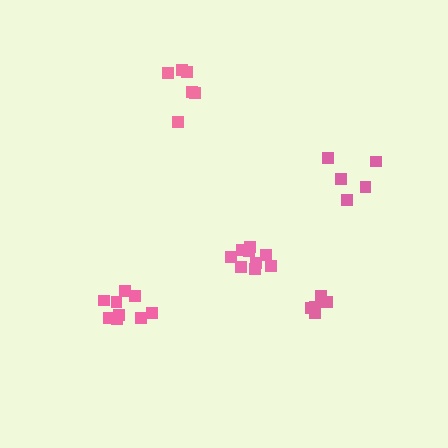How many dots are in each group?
Group 1: 9 dots, Group 2: 6 dots, Group 3: 5 dots, Group 4: 10 dots, Group 5: 5 dots (35 total).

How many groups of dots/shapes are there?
There are 5 groups.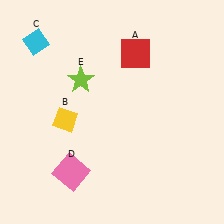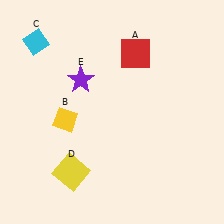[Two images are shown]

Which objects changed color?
D changed from pink to yellow. E changed from lime to purple.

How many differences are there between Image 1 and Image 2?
There are 2 differences between the two images.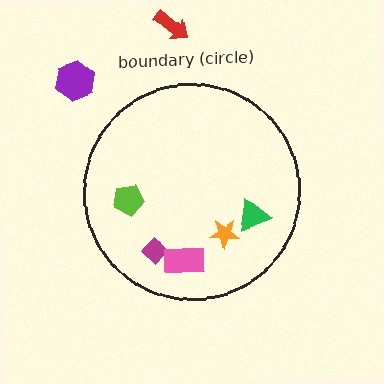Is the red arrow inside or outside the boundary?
Outside.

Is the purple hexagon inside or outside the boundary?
Outside.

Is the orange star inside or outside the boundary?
Inside.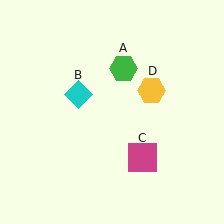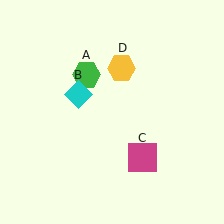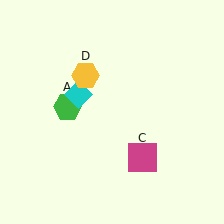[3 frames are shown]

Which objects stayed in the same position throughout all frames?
Cyan diamond (object B) and magenta square (object C) remained stationary.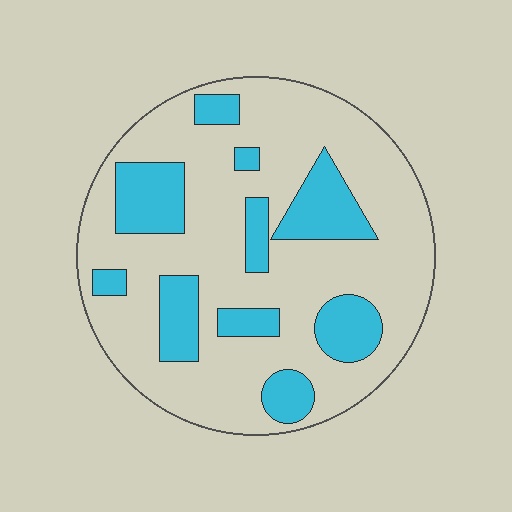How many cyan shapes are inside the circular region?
10.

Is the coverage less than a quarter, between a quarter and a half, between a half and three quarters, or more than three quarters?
Between a quarter and a half.